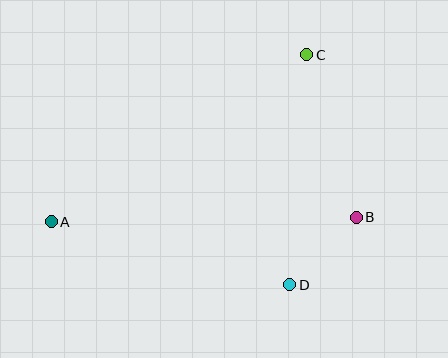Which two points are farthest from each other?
Points A and C are farthest from each other.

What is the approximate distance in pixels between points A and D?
The distance between A and D is approximately 246 pixels.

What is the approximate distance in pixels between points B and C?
The distance between B and C is approximately 170 pixels.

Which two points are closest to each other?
Points B and D are closest to each other.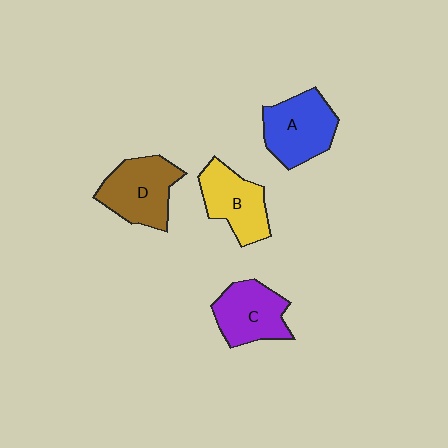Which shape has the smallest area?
Shape B (yellow).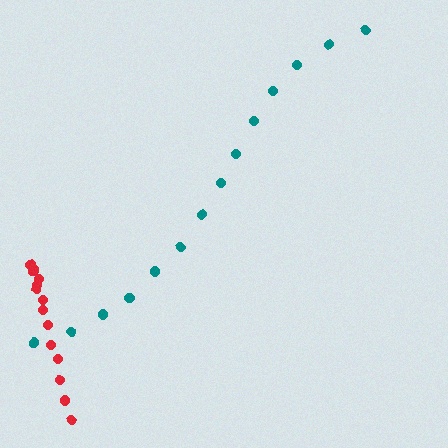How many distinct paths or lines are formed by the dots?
There are 2 distinct paths.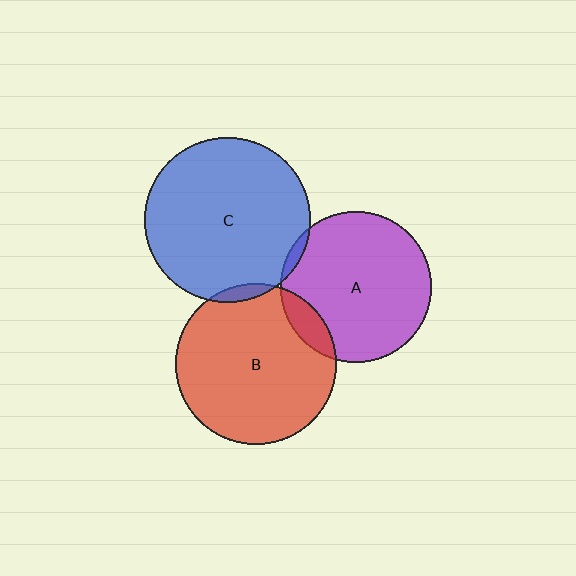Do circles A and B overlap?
Yes.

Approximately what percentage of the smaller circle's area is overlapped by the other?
Approximately 10%.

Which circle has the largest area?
Circle C (blue).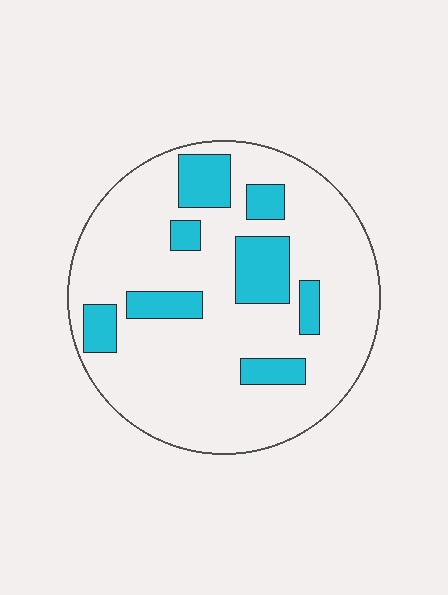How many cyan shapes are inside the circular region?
8.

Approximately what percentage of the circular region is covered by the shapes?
Approximately 20%.